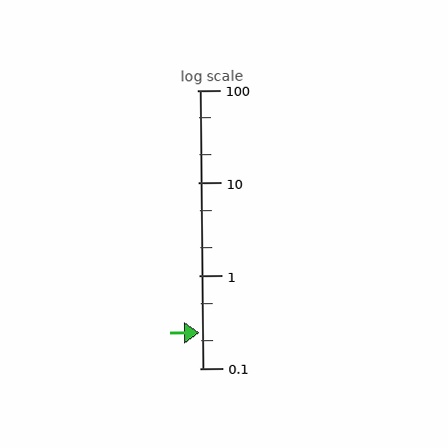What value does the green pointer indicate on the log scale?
The pointer indicates approximately 0.24.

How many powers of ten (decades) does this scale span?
The scale spans 3 decades, from 0.1 to 100.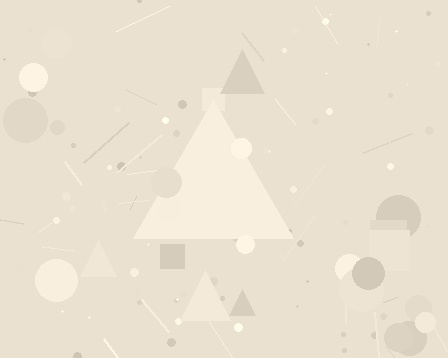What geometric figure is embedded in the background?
A triangle is embedded in the background.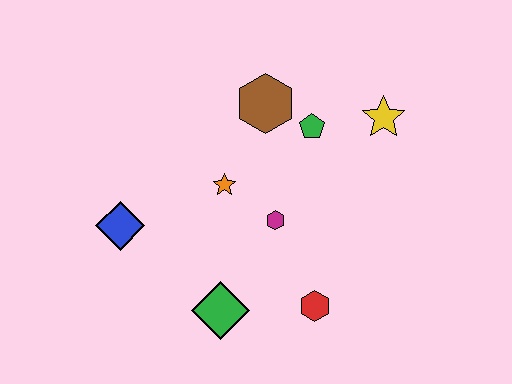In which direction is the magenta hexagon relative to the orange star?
The magenta hexagon is to the right of the orange star.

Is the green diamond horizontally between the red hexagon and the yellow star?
No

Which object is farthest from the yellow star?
The blue diamond is farthest from the yellow star.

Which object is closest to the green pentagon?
The brown hexagon is closest to the green pentagon.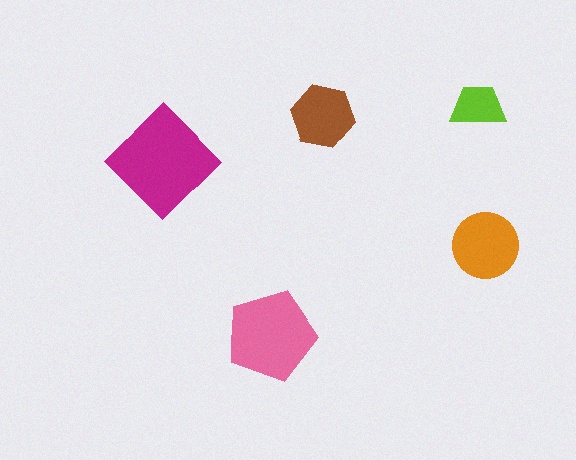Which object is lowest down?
The pink pentagon is bottommost.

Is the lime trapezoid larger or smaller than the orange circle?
Smaller.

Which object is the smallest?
The lime trapezoid.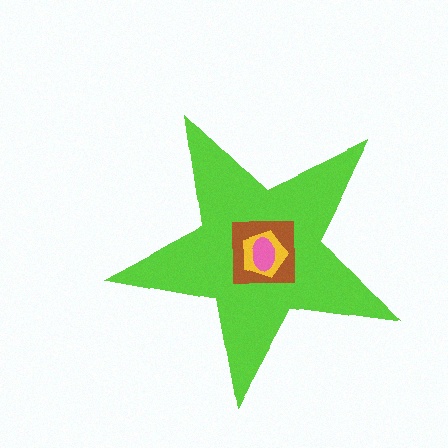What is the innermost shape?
The pink ellipse.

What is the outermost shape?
The lime star.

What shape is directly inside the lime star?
The brown square.